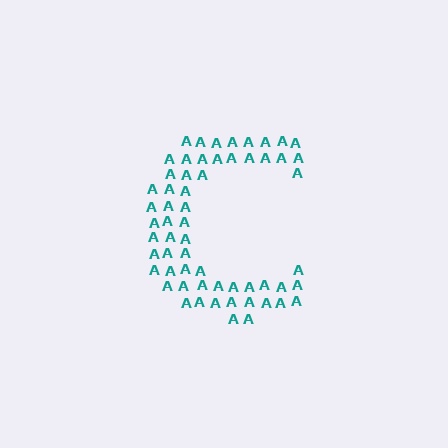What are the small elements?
The small elements are letter A's.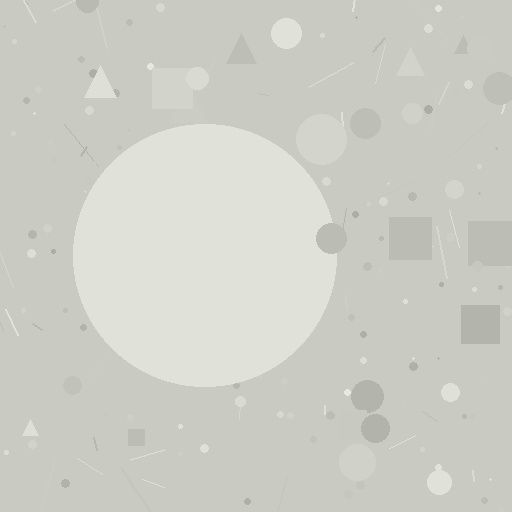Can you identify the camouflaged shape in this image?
The camouflaged shape is a circle.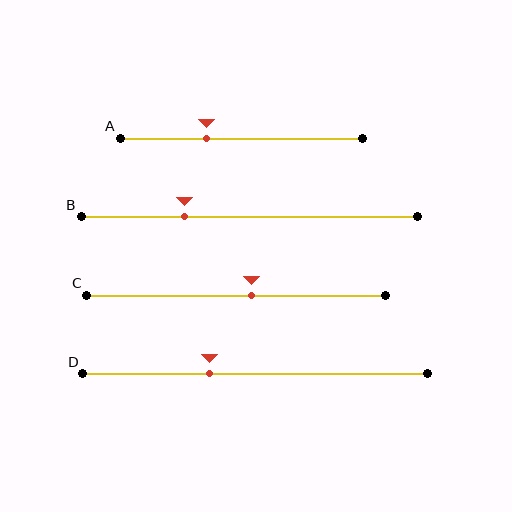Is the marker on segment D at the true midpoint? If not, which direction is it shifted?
No, the marker on segment D is shifted to the left by about 13% of the segment length.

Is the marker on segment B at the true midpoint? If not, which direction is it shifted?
No, the marker on segment B is shifted to the left by about 19% of the segment length.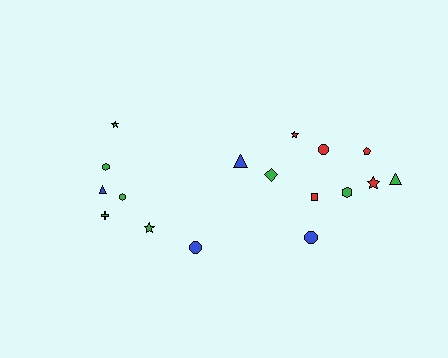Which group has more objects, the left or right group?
The right group.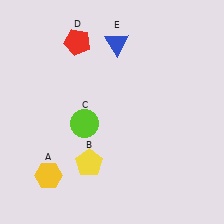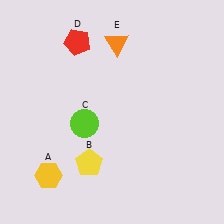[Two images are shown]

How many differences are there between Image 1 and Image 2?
There is 1 difference between the two images.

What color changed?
The triangle (E) changed from blue in Image 1 to orange in Image 2.